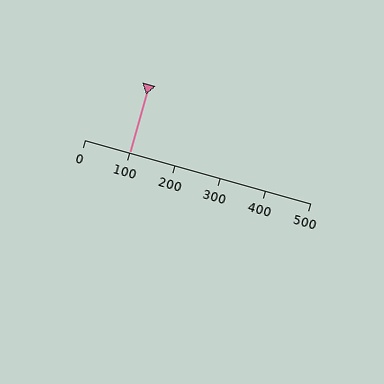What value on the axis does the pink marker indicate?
The marker indicates approximately 100.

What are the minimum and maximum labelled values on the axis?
The axis runs from 0 to 500.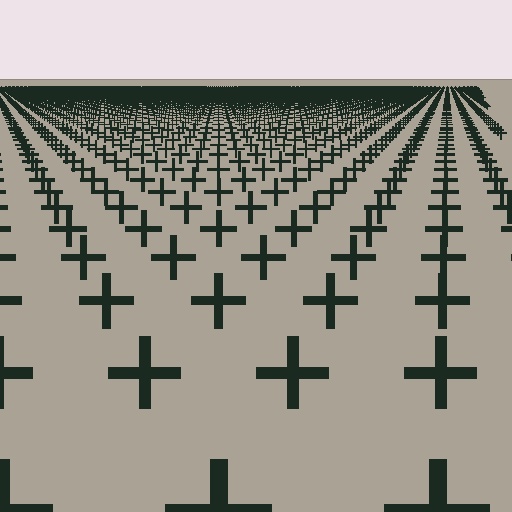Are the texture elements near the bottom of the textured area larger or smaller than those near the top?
Larger. Near the bottom, elements are closer to the viewer and appear at a bigger on-screen size.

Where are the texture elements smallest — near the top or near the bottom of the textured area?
Near the top.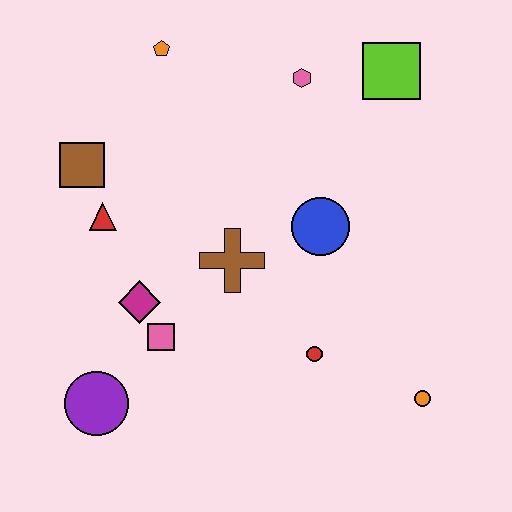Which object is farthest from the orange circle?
The orange pentagon is farthest from the orange circle.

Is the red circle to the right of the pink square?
Yes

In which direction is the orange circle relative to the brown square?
The orange circle is to the right of the brown square.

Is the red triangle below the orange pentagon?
Yes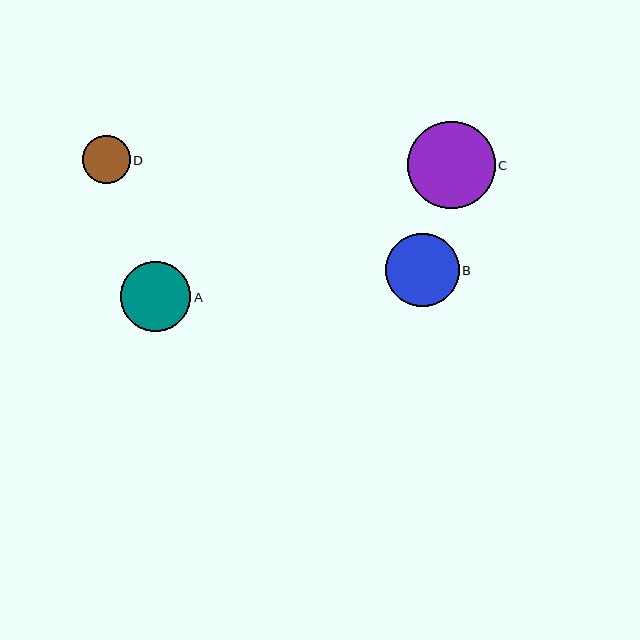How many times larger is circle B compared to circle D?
Circle B is approximately 1.5 times the size of circle D.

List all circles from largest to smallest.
From largest to smallest: C, B, A, D.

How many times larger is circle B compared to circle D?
Circle B is approximately 1.5 times the size of circle D.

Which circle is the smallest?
Circle D is the smallest with a size of approximately 48 pixels.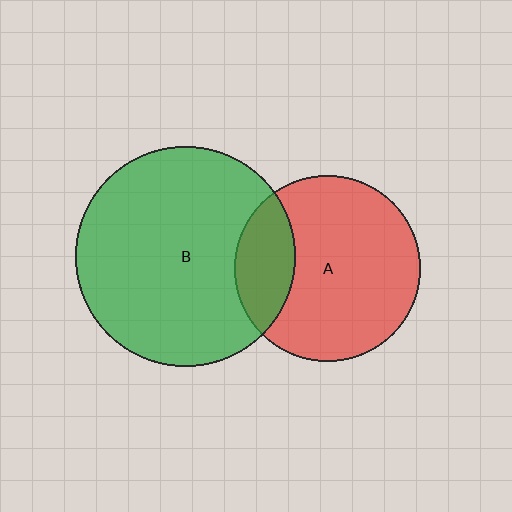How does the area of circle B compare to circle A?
Approximately 1.4 times.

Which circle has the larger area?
Circle B (green).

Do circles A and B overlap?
Yes.